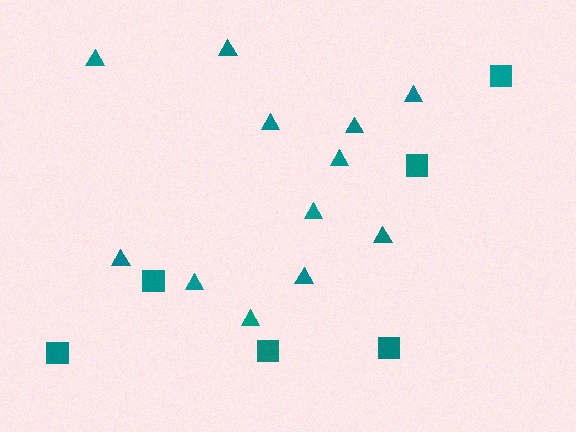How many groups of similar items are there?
There are 2 groups: one group of squares (6) and one group of triangles (12).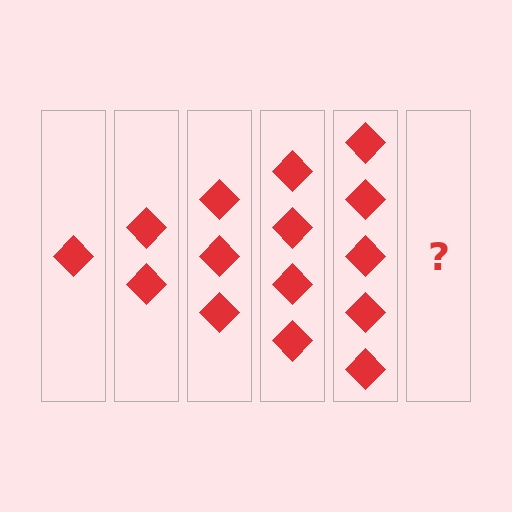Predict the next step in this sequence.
The next step is 6 diamonds.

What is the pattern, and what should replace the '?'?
The pattern is that each step adds one more diamond. The '?' should be 6 diamonds.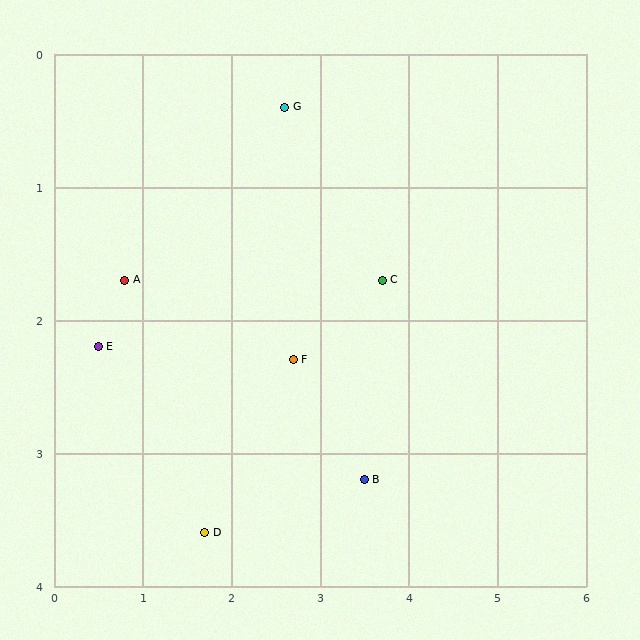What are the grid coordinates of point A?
Point A is at approximately (0.8, 1.7).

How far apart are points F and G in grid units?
Points F and G are about 1.9 grid units apart.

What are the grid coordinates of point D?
Point D is at approximately (1.7, 3.6).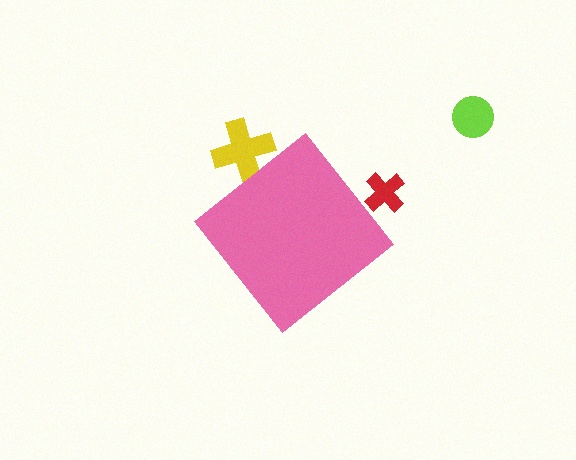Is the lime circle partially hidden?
No, the lime circle is fully visible.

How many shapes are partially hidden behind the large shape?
2 shapes are partially hidden.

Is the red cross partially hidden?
Yes, the red cross is partially hidden behind the pink diamond.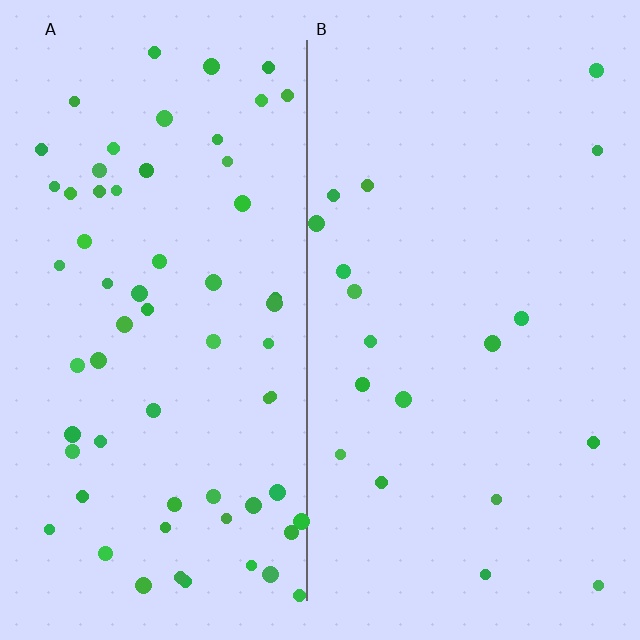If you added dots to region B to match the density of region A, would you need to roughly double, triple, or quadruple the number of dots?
Approximately triple.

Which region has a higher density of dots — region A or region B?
A (the left).